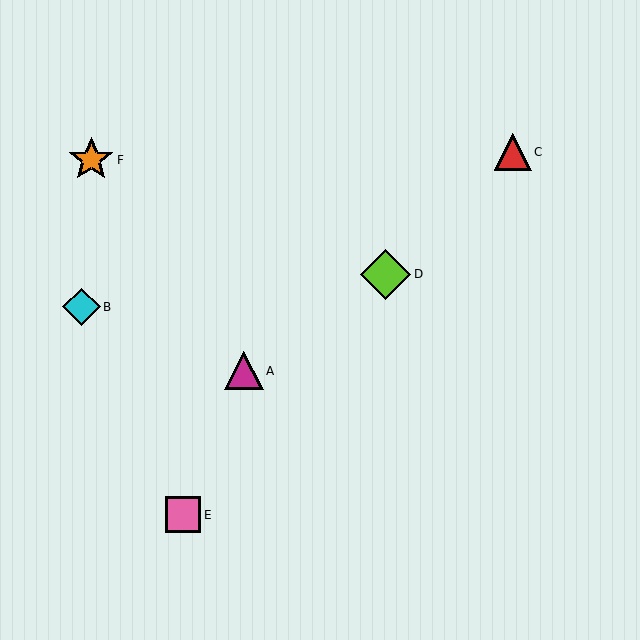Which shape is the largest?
The lime diamond (labeled D) is the largest.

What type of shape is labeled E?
Shape E is a pink square.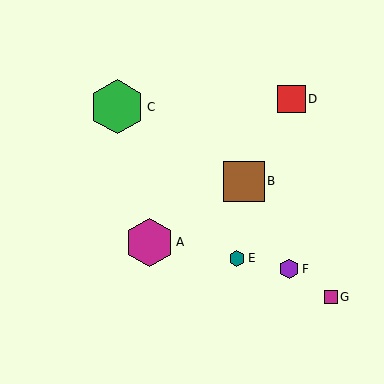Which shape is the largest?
The green hexagon (labeled C) is the largest.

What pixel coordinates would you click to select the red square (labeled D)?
Click at (292, 99) to select the red square D.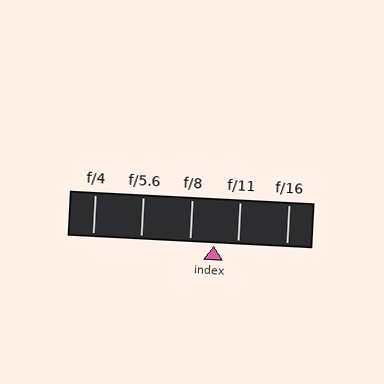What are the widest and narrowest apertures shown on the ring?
The widest aperture shown is f/4 and the narrowest is f/16.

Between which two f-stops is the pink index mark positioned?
The index mark is between f/8 and f/11.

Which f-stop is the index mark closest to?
The index mark is closest to f/11.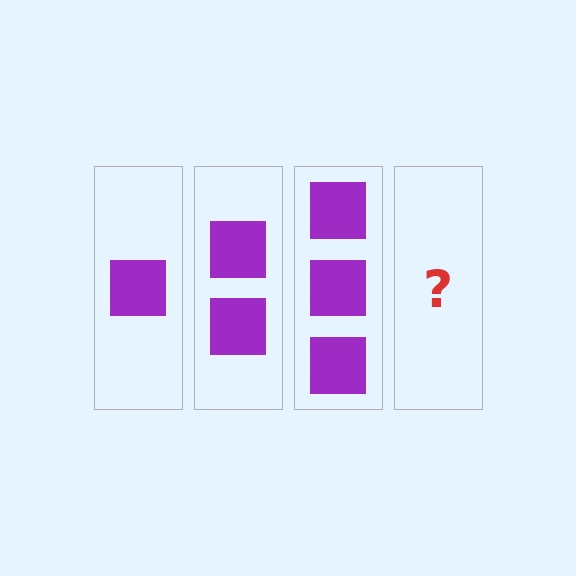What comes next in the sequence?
The next element should be 4 squares.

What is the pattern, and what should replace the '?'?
The pattern is that each step adds one more square. The '?' should be 4 squares.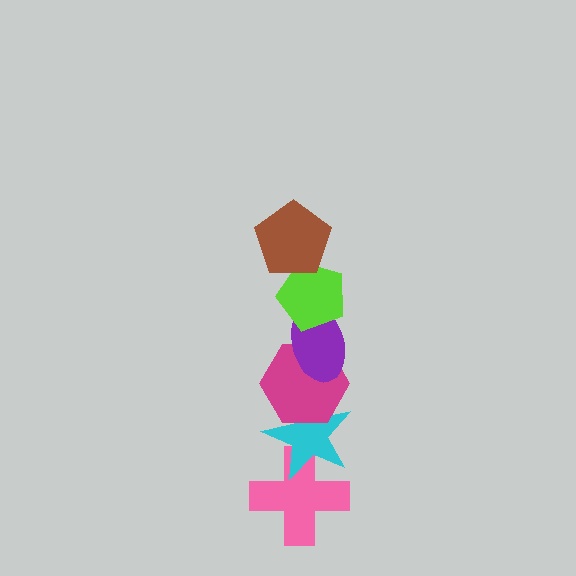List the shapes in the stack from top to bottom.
From top to bottom: the brown pentagon, the lime pentagon, the purple ellipse, the magenta hexagon, the cyan star, the pink cross.